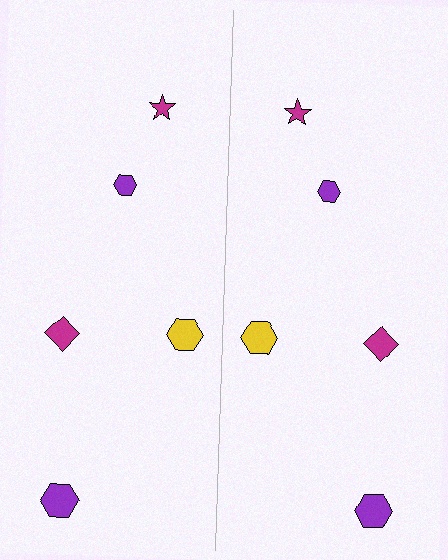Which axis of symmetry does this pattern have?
The pattern has a vertical axis of symmetry running through the center of the image.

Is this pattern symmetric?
Yes, this pattern has bilateral (reflection) symmetry.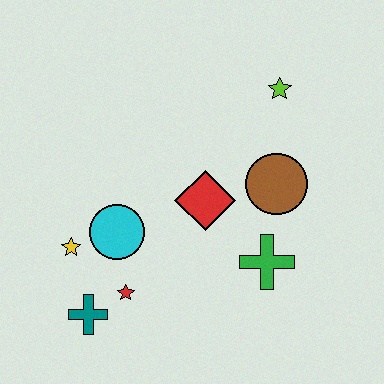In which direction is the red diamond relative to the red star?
The red diamond is above the red star.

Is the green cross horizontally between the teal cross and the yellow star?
No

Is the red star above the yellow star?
No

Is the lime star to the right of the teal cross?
Yes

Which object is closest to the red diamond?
The brown circle is closest to the red diamond.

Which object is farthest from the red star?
The lime star is farthest from the red star.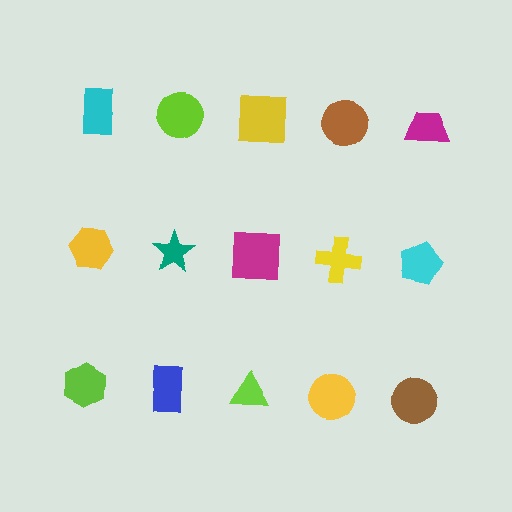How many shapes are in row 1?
5 shapes.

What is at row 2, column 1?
A yellow hexagon.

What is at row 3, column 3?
A lime triangle.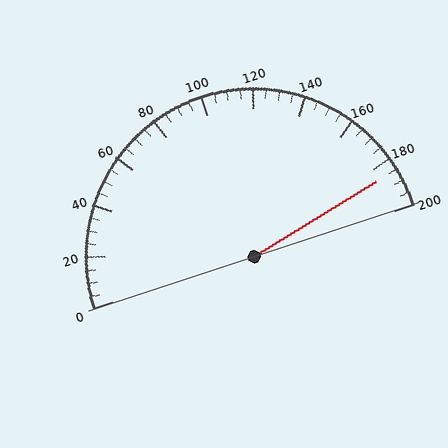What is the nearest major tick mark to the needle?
The nearest major tick mark is 180.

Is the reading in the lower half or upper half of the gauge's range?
The reading is in the upper half of the range (0 to 200).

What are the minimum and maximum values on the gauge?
The gauge ranges from 0 to 200.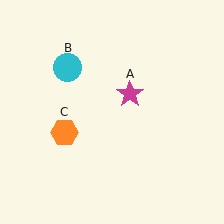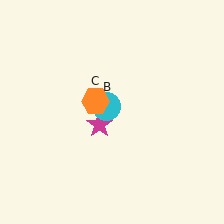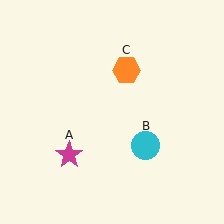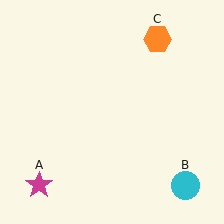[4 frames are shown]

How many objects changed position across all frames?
3 objects changed position: magenta star (object A), cyan circle (object B), orange hexagon (object C).